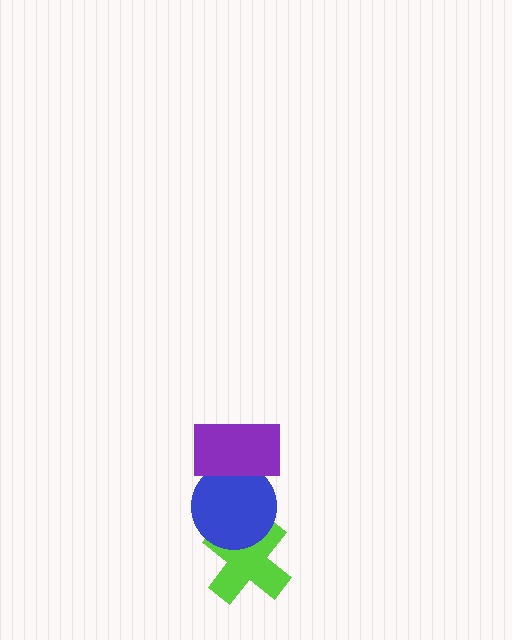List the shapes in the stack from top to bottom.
From top to bottom: the purple rectangle, the blue circle, the lime cross.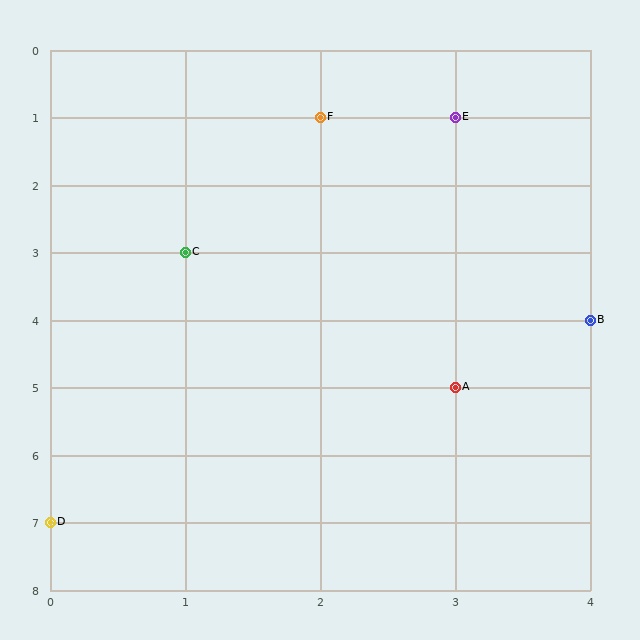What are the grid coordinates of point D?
Point D is at grid coordinates (0, 7).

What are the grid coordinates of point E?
Point E is at grid coordinates (3, 1).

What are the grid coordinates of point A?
Point A is at grid coordinates (3, 5).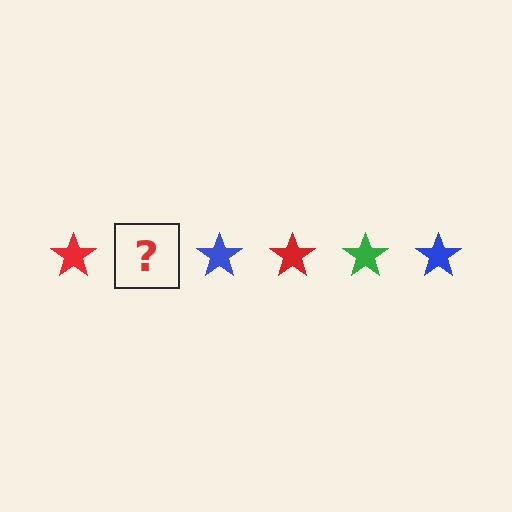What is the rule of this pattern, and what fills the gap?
The rule is that the pattern cycles through red, green, blue stars. The gap should be filled with a green star.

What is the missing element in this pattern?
The missing element is a green star.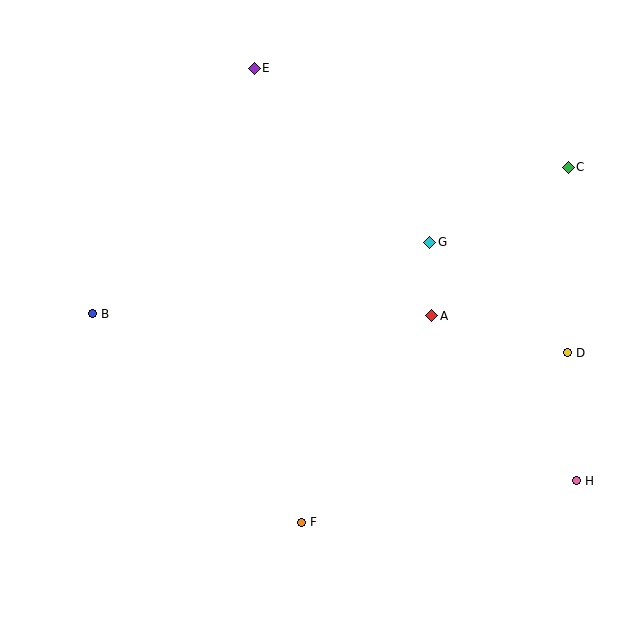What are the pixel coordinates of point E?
Point E is at (254, 68).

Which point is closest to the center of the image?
Point A at (432, 316) is closest to the center.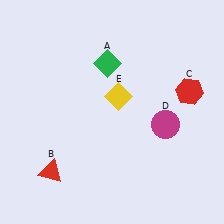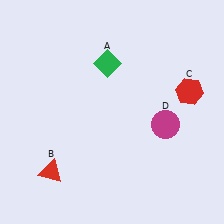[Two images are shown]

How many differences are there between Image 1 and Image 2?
There is 1 difference between the two images.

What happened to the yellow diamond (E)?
The yellow diamond (E) was removed in Image 2. It was in the top-right area of Image 1.